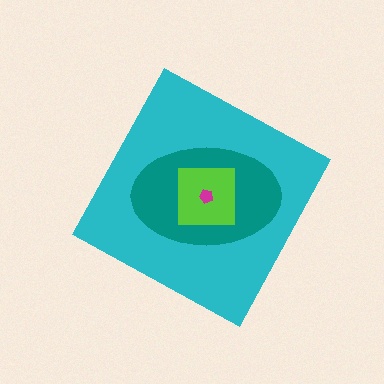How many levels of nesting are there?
4.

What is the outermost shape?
The cyan diamond.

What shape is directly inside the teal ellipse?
The lime square.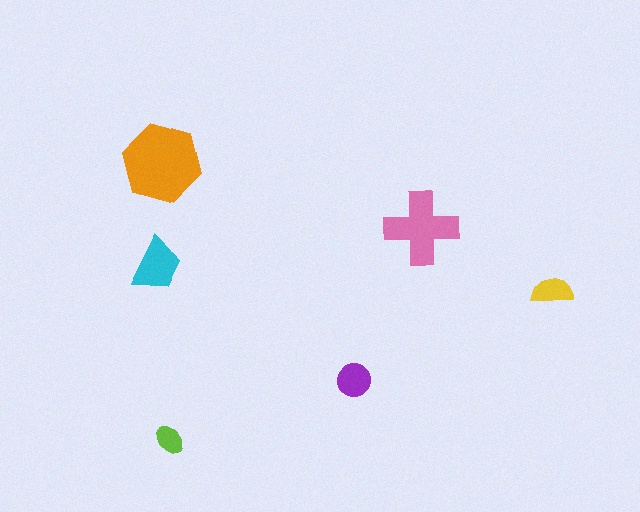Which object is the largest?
The orange hexagon.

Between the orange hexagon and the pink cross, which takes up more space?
The orange hexagon.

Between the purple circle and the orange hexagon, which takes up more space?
The orange hexagon.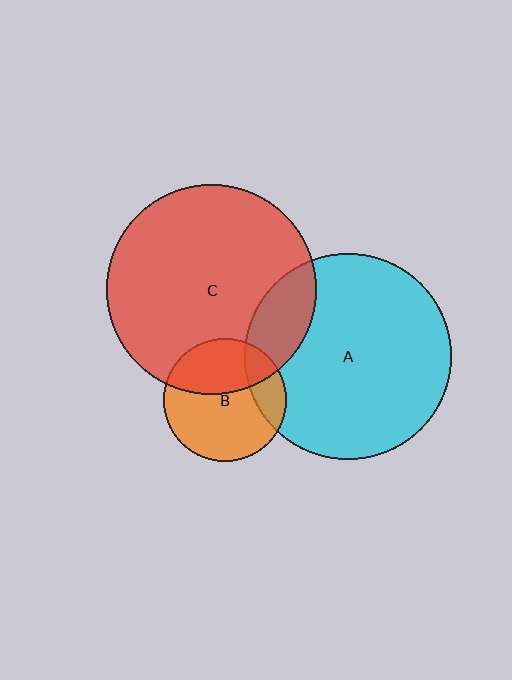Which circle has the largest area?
Circle C (red).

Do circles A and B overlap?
Yes.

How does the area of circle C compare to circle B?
Approximately 2.9 times.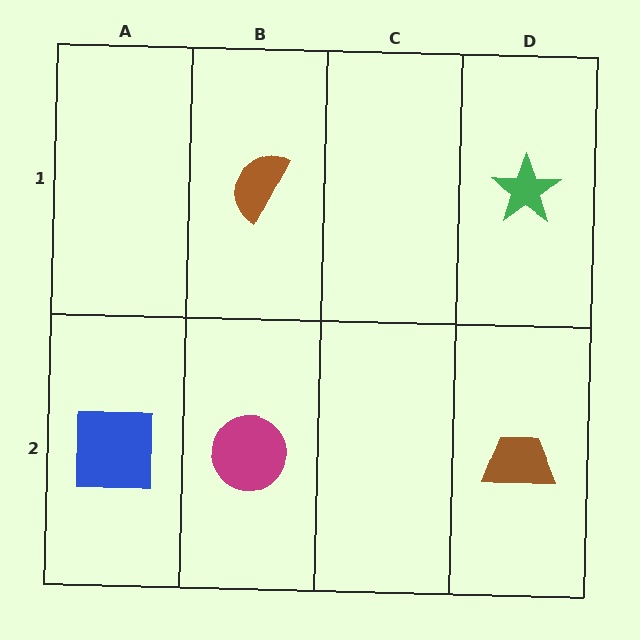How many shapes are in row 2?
3 shapes.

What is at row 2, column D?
A brown trapezoid.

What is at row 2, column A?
A blue square.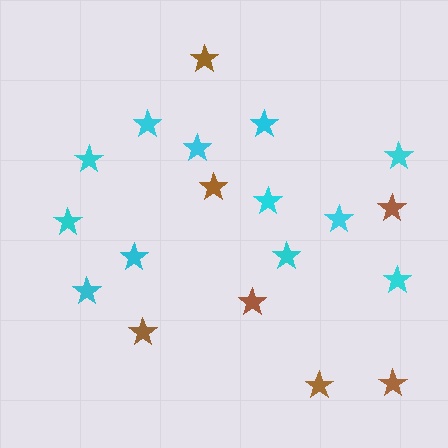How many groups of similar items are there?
There are 2 groups: one group of cyan stars (12) and one group of brown stars (7).